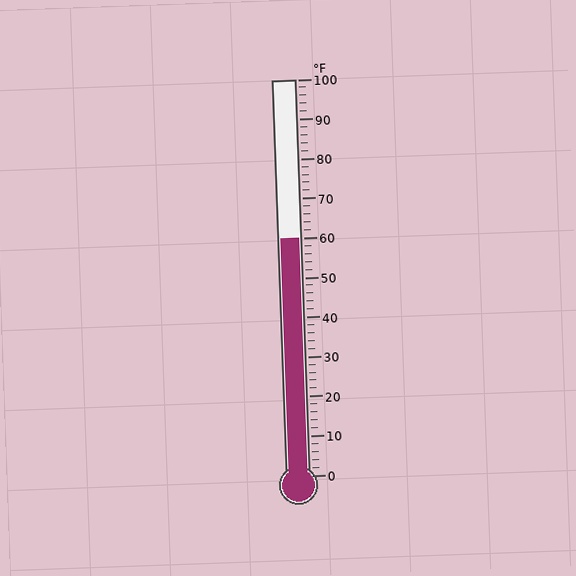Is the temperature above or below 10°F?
The temperature is above 10°F.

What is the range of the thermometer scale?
The thermometer scale ranges from 0°F to 100°F.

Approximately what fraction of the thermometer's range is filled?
The thermometer is filled to approximately 60% of its range.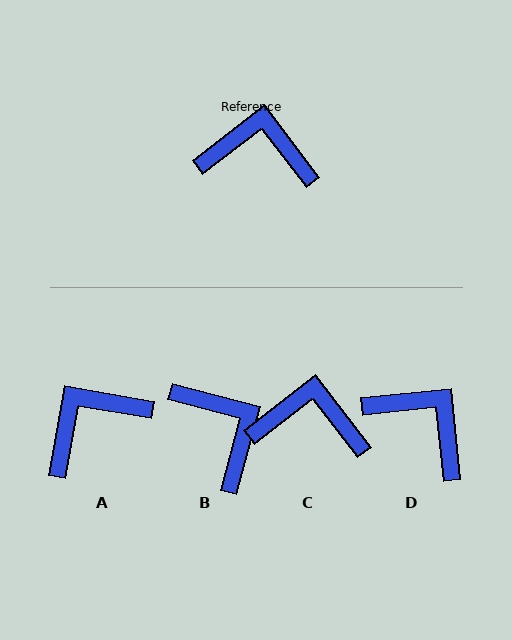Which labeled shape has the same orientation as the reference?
C.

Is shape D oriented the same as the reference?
No, it is off by about 32 degrees.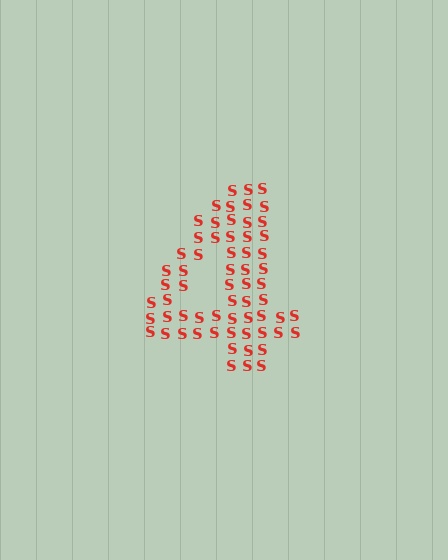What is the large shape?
The large shape is the digit 4.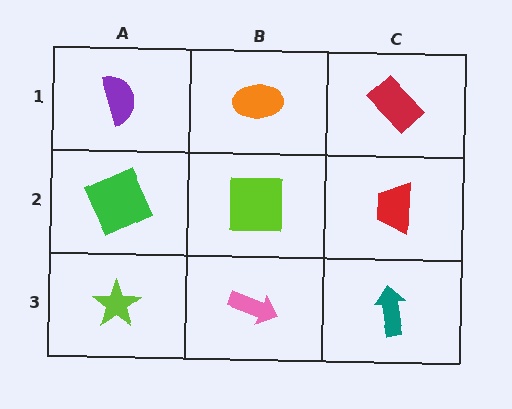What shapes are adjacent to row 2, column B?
An orange ellipse (row 1, column B), a pink arrow (row 3, column B), a green square (row 2, column A), a red trapezoid (row 2, column C).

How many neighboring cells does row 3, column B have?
3.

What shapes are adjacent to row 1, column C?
A red trapezoid (row 2, column C), an orange ellipse (row 1, column B).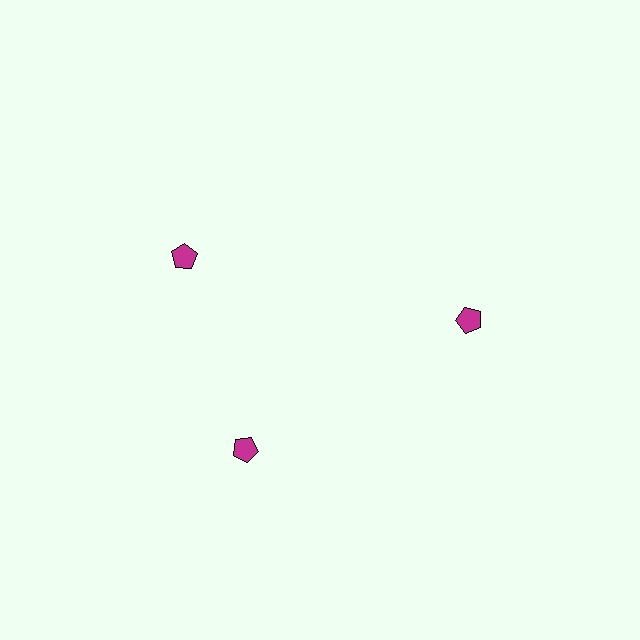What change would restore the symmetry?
The symmetry would be restored by rotating it back into even spacing with its neighbors so that all 3 pentagons sit at equal angles and equal distance from the center.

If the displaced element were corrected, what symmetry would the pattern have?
It would have 3-fold rotational symmetry — the pattern would map onto itself every 120 degrees.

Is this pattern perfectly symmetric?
No. The 3 magenta pentagons are arranged in a ring, but one element near the 11 o'clock position is rotated out of alignment along the ring, breaking the 3-fold rotational symmetry.